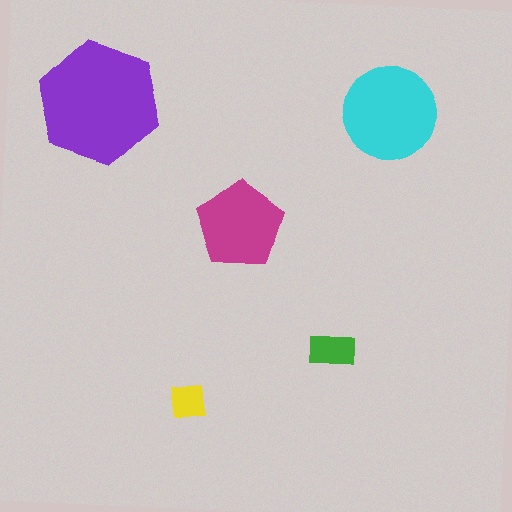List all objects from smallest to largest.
The yellow square, the green rectangle, the magenta pentagon, the cyan circle, the purple hexagon.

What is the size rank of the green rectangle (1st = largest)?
4th.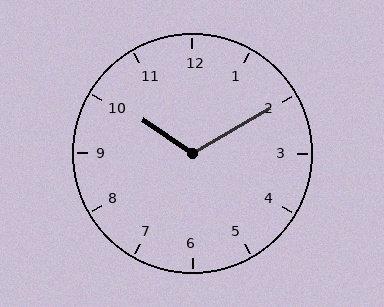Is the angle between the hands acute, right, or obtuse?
It is obtuse.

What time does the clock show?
10:10.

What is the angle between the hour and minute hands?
Approximately 115 degrees.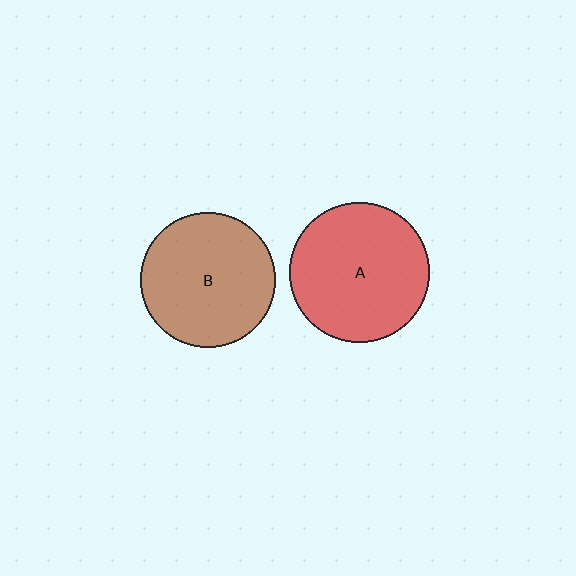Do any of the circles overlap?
No, none of the circles overlap.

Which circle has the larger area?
Circle A (red).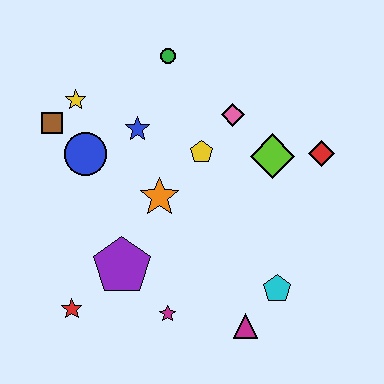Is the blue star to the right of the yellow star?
Yes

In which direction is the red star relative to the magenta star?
The red star is to the left of the magenta star.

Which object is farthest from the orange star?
The red diamond is farthest from the orange star.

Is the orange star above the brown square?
No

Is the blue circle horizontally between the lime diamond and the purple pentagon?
No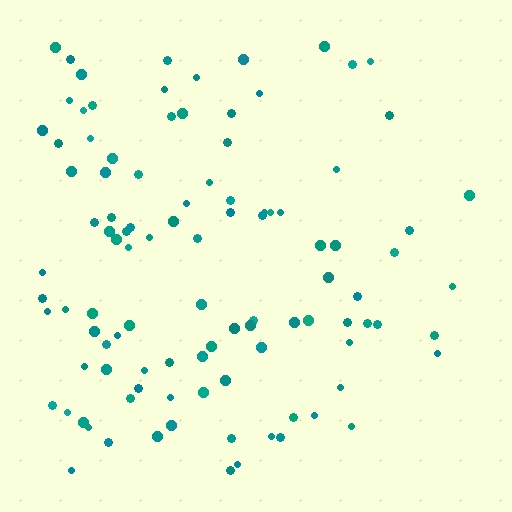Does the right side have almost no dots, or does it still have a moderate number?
Still a moderate number, just noticeably fewer than the left.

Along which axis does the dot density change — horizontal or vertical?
Horizontal.